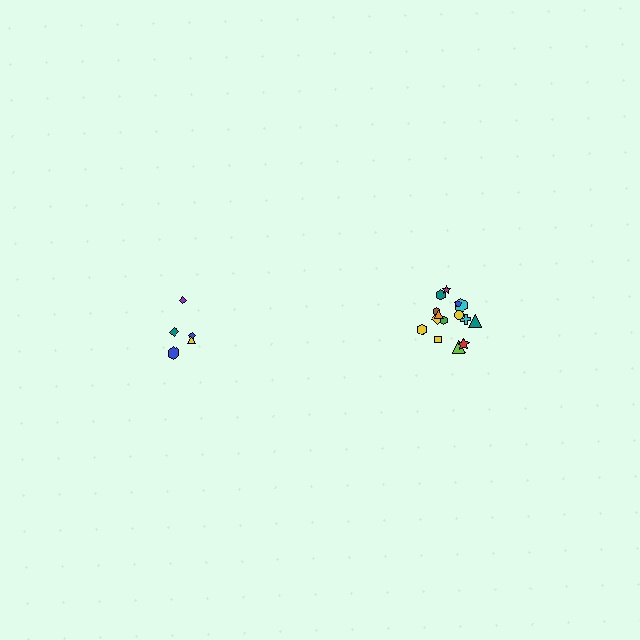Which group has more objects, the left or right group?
The right group.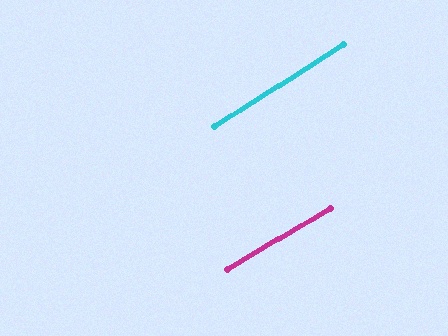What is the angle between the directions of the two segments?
Approximately 2 degrees.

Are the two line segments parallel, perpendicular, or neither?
Parallel — their directions differ by only 1.7°.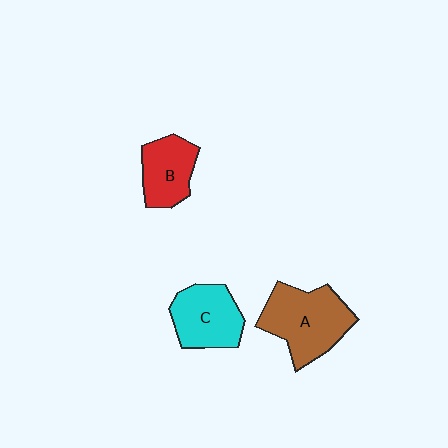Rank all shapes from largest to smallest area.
From largest to smallest: A (brown), C (cyan), B (red).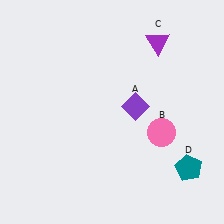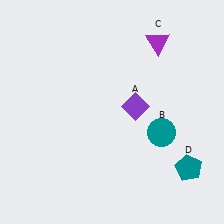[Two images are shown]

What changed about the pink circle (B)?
In Image 1, B is pink. In Image 2, it changed to teal.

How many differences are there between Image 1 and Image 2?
There is 1 difference between the two images.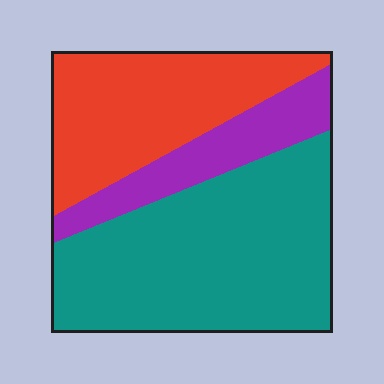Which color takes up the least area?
Purple, at roughly 15%.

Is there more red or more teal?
Teal.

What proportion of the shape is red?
Red covers around 30% of the shape.